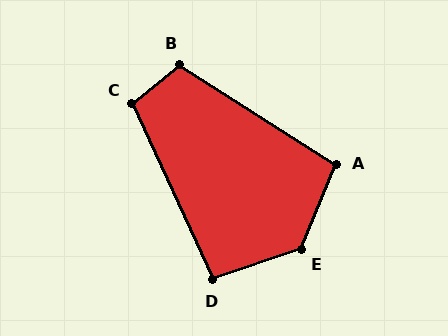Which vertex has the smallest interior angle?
D, at approximately 96 degrees.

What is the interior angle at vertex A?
Approximately 100 degrees (obtuse).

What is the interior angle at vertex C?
Approximately 104 degrees (obtuse).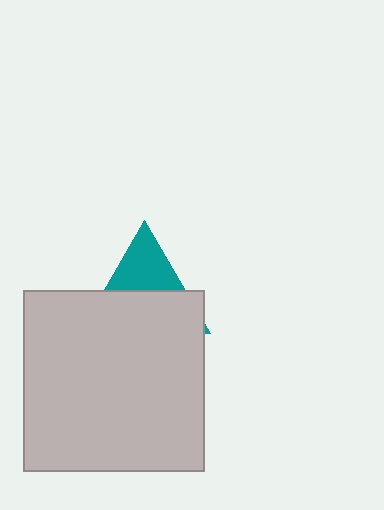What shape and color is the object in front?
The object in front is a light gray square.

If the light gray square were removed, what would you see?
You would see the complete teal triangle.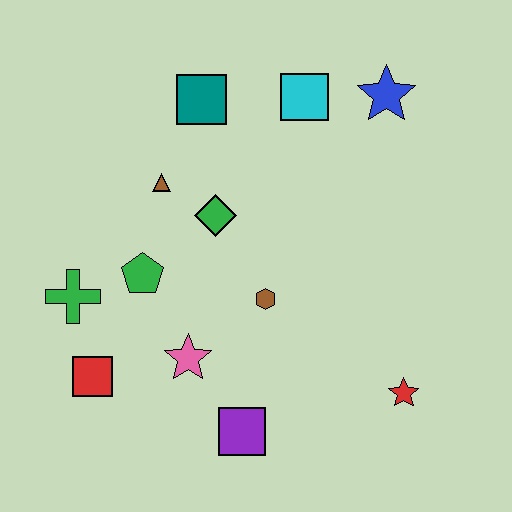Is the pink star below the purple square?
No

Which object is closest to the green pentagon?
The green cross is closest to the green pentagon.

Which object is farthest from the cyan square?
The red square is farthest from the cyan square.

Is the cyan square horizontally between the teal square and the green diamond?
No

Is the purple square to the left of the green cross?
No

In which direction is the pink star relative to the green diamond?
The pink star is below the green diamond.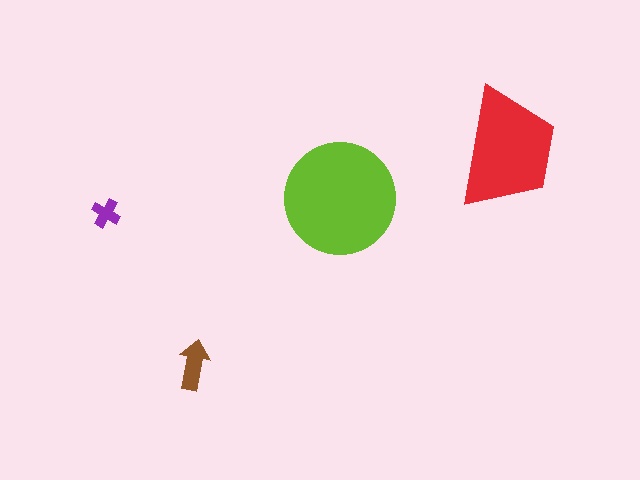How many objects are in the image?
There are 4 objects in the image.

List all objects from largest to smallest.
The lime circle, the red trapezoid, the brown arrow, the purple cross.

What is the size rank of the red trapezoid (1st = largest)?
2nd.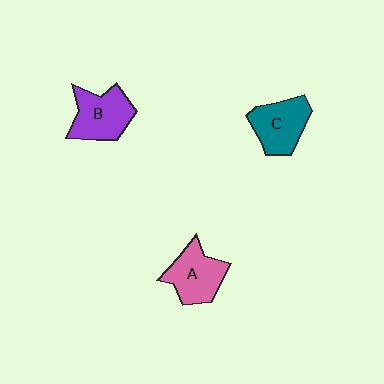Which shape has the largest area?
Shape B (purple).